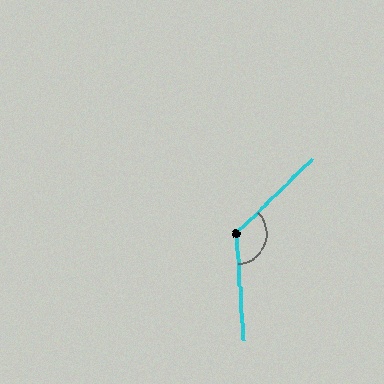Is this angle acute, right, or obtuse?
It is obtuse.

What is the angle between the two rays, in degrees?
Approximately 131 degrees.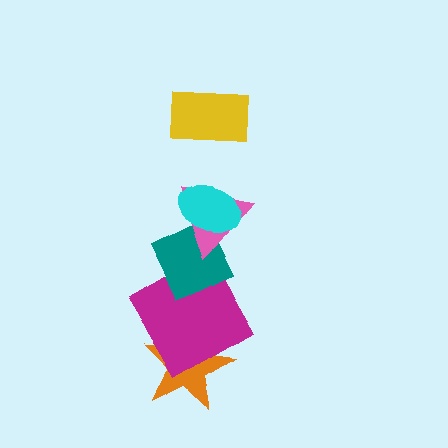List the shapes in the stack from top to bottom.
From top to bottom: the yellow rectangle, the cyan ellipse, the pink triangle, the teal diamond, the magenta diamond, the orange star.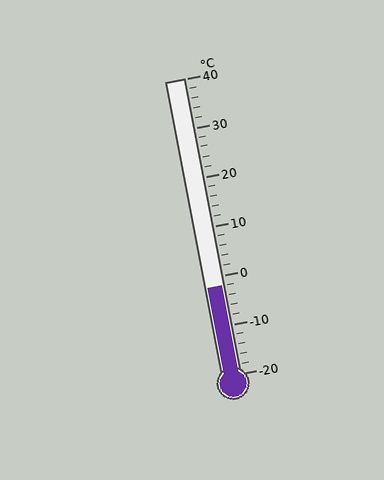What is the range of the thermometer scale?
The thermometer scale ranges from -20°C to 40°C.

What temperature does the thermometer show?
The thermometer shows approximately -2°C.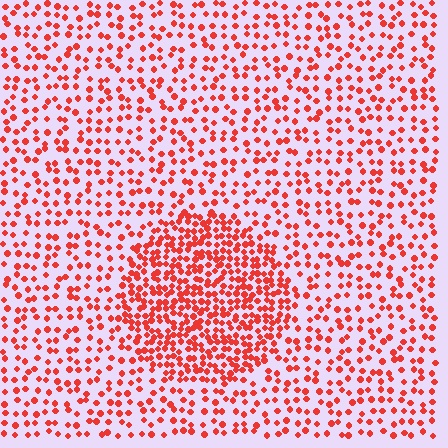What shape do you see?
I see a circle.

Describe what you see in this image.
The image contains small red elements arranged at two different densities. A circle-shaped region is visible where the elements are more densely packed than the surrounding area.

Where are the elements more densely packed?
The elements are more densely packed inside the circle boundary.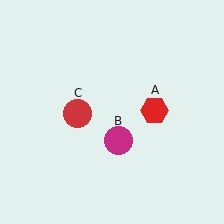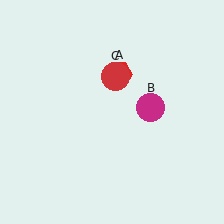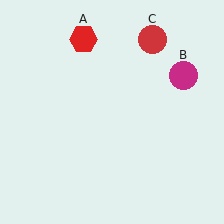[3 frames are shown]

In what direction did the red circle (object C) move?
The red circle (object C) moved up and to the right.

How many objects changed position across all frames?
3 objects changed position: red hexagon (object A), magenta circle (object B), red circle (object C).